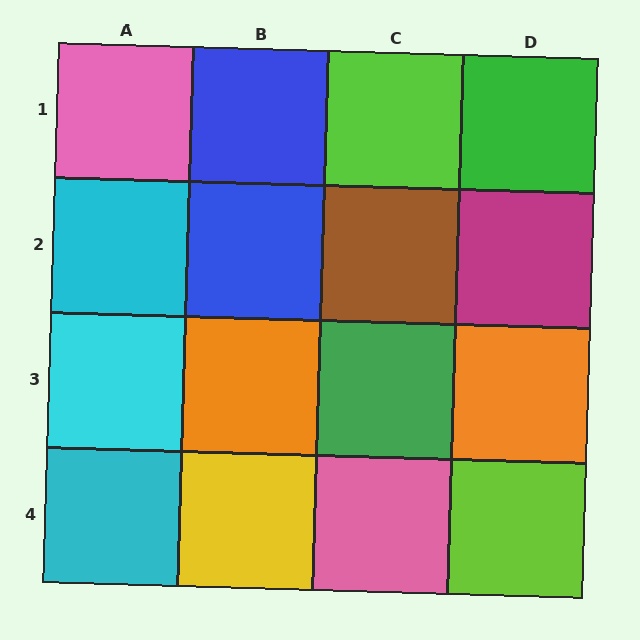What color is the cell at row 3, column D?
Orange.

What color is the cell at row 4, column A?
Cyan.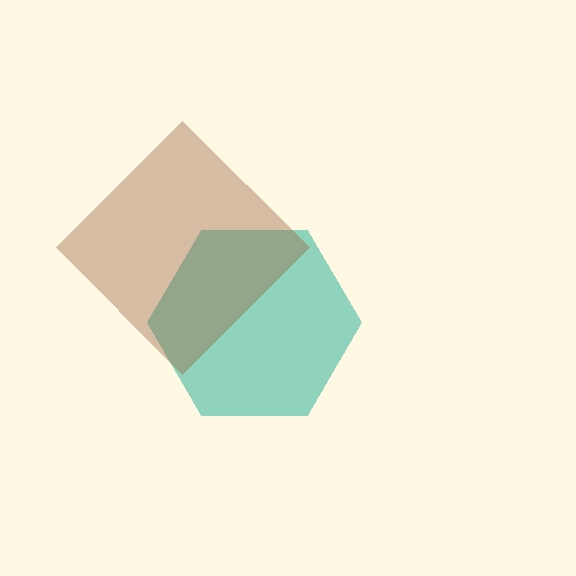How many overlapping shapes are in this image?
There are 2 overlapping shapes in the image.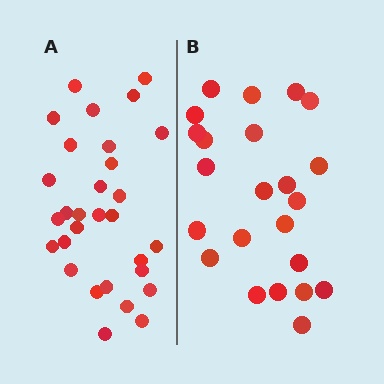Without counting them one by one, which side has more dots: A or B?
Region A (the left region) has more dots.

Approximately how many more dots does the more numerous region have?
Region A has roughly 8 or so more dots than region B.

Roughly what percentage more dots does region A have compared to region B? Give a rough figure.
About 30% more.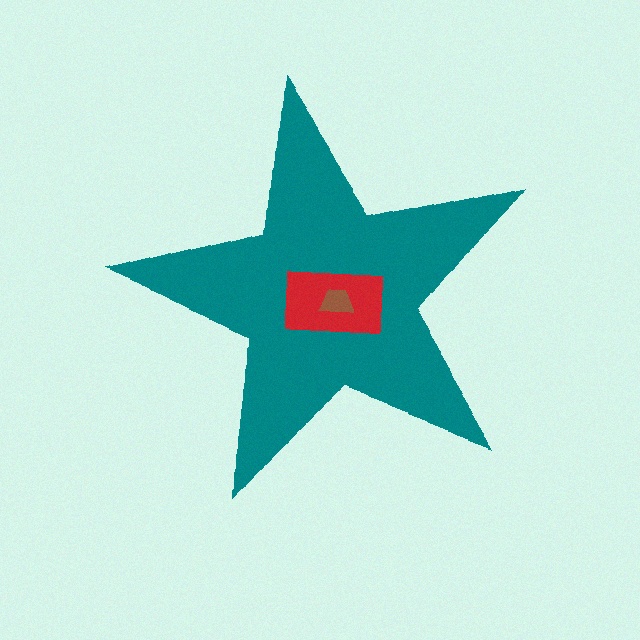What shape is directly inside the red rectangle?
The brown trapezoid.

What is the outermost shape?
The teal star.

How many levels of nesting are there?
3.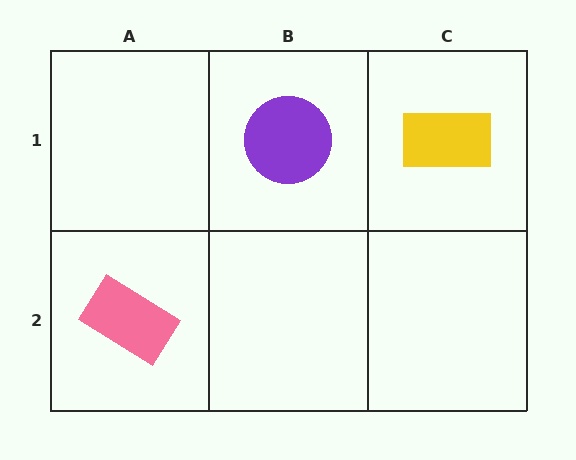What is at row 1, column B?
A purple circle.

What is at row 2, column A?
A pink rectangle.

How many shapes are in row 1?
2 shapes.